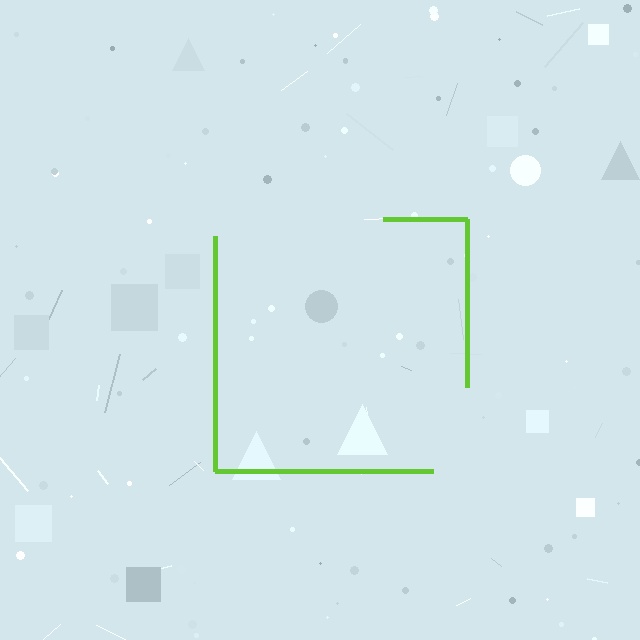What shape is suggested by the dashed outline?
The dashed outline suggests a square.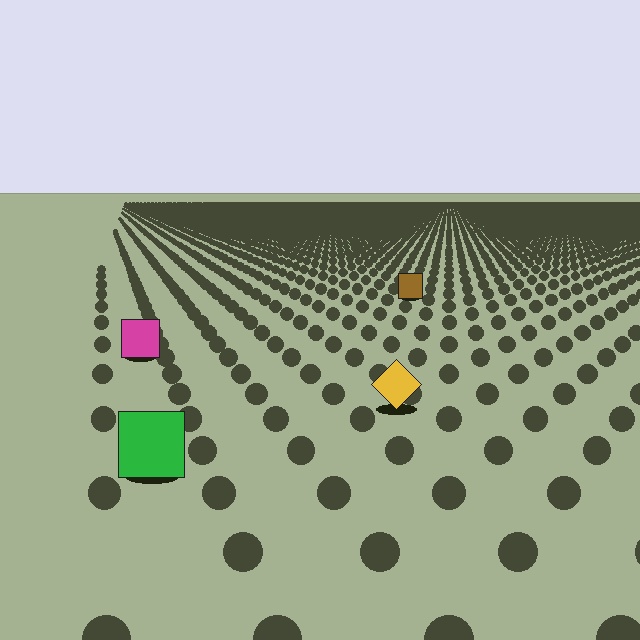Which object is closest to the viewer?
The green square is closest. The texture marks near it are larger and more spread out.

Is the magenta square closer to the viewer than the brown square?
Yes. The magenta square is closer — you can tell from the texture gradient: the ground texture is coarser near it.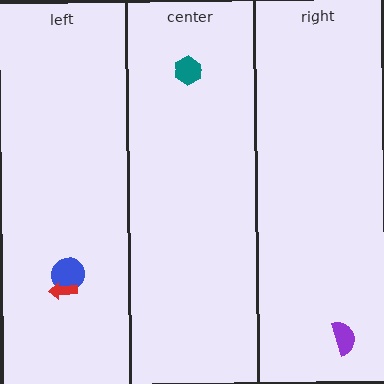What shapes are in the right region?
The purple semicircle.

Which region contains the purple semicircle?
The right region.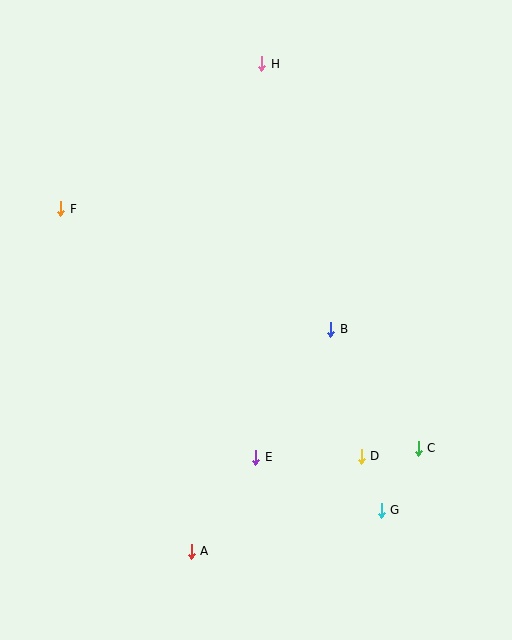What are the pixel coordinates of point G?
Point G is at (381, 510).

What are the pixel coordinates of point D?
Point D is at (361, 456).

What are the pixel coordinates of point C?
Point C is at (418, 448).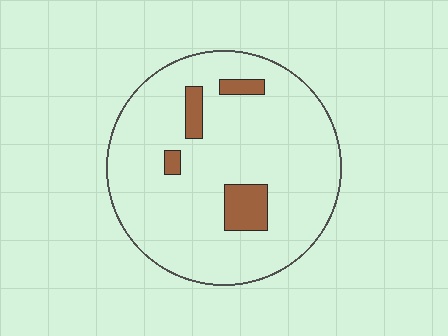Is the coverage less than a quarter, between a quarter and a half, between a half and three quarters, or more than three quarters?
Less than a quarter.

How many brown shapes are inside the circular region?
4.